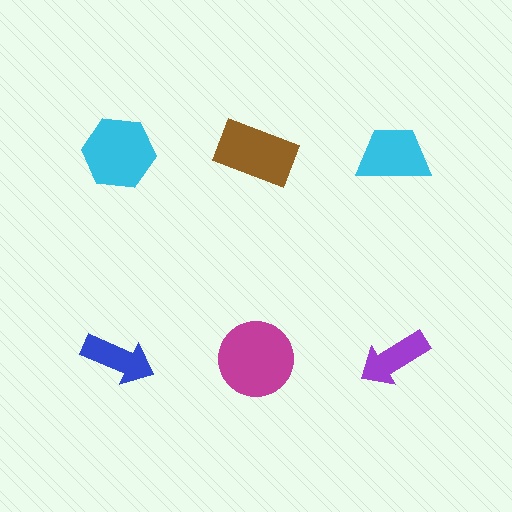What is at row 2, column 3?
A purple arrow.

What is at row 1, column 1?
A cyan hexagon.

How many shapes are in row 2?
3 shapes.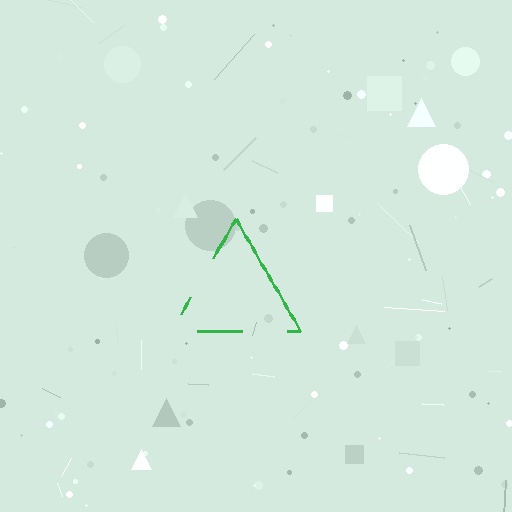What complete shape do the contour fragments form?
The contour fragments form a triangle.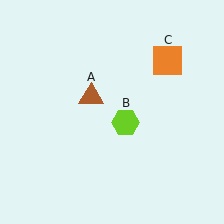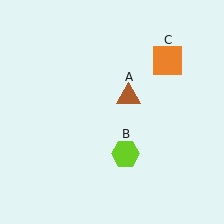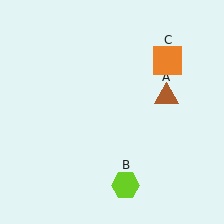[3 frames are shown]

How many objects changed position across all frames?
2 objects changed position: brown triangle (object A), lime hexagon (object B).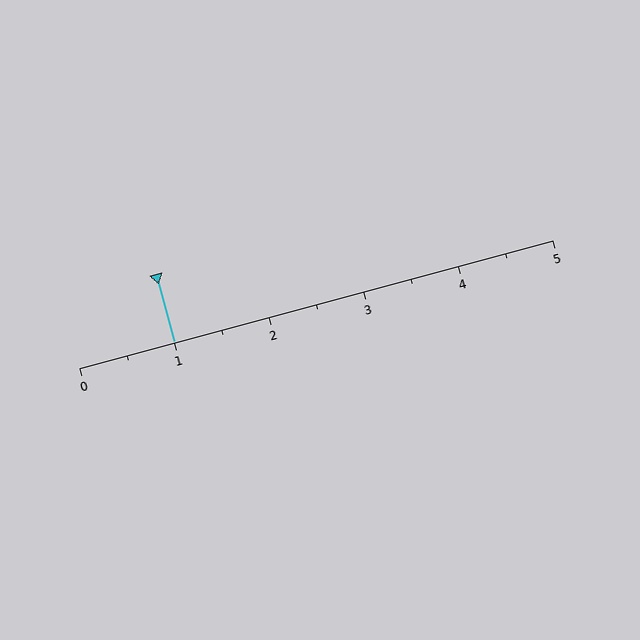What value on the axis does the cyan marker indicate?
The marker indicates approximately 1.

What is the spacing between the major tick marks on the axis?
The major ticks are spaced 1 apart.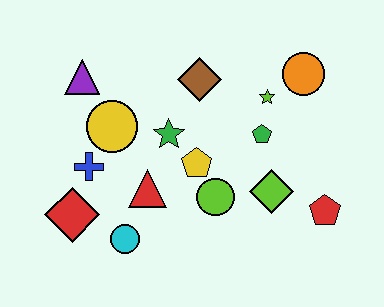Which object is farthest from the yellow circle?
The red pentagon is farthest from the yellow circle.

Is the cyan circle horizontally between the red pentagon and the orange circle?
No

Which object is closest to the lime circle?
The yellow pentagon is closest to the lime circle.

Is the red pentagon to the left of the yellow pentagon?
No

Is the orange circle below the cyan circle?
No